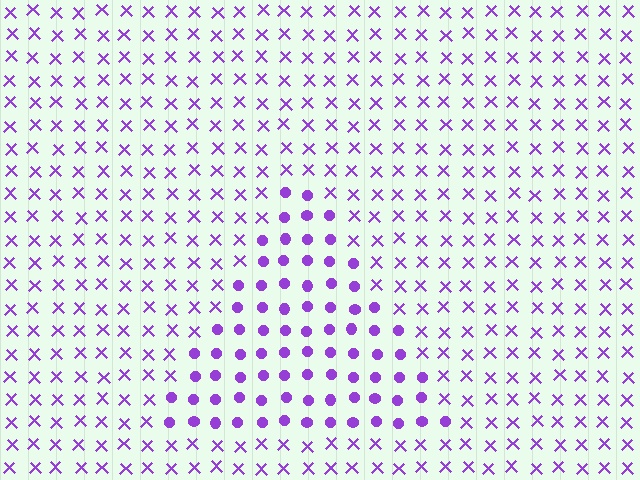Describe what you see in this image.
The image is filled with small purple elements arranged in a uniform grid. A triangle-shaped region contains circles, while the surrounding area contains X marks. The boundary is defined purely by the change in element shape.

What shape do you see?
I see a triangle.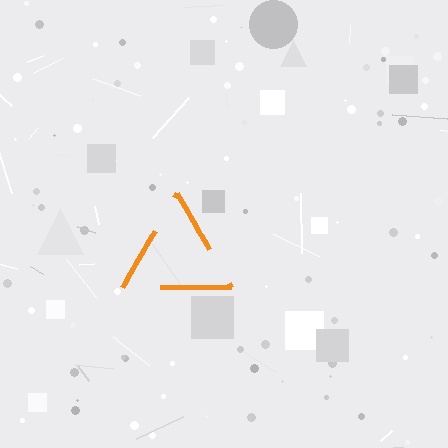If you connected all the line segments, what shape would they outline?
They would outline a triangle.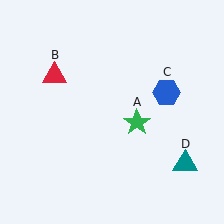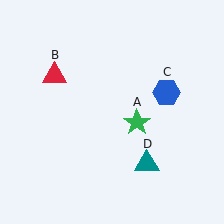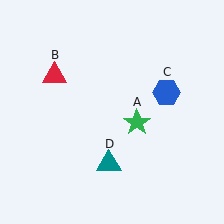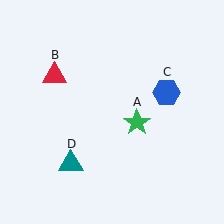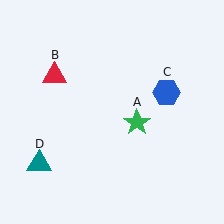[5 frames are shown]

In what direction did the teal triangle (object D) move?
The teal triangle (object D) moved left.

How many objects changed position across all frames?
1 object changed position: teal triangle (object D).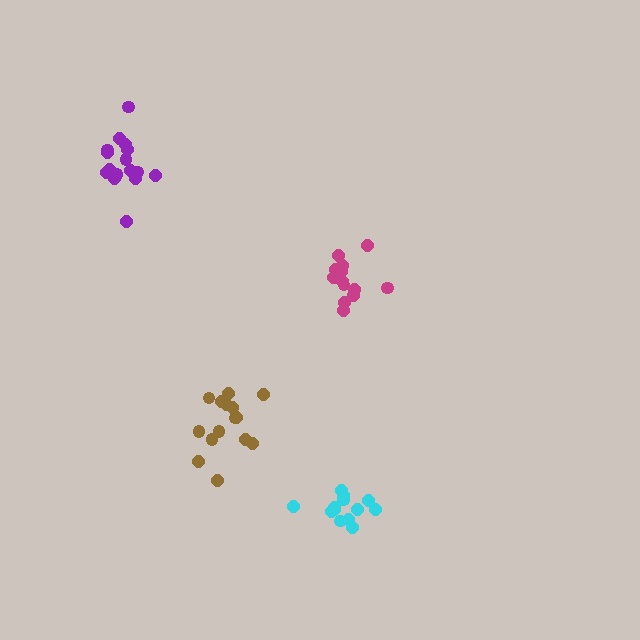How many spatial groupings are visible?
There are 4 spatial groupings.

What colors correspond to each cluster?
The clusters are colored: magenta, brown, cyan, purple.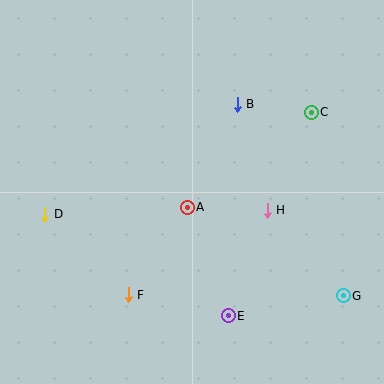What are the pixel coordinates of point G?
Point G is at (343, 296).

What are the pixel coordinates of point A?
Point A is at (187, 207).